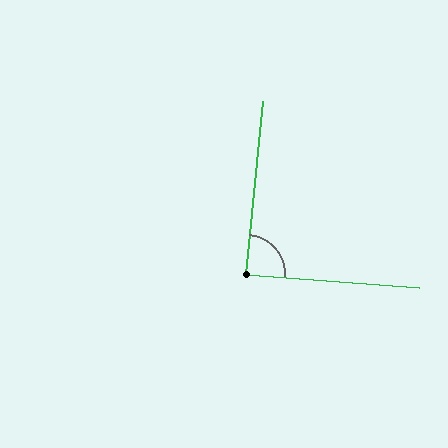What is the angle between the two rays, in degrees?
Approximately 88 degrees.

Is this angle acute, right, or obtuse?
It is approximately a right angle.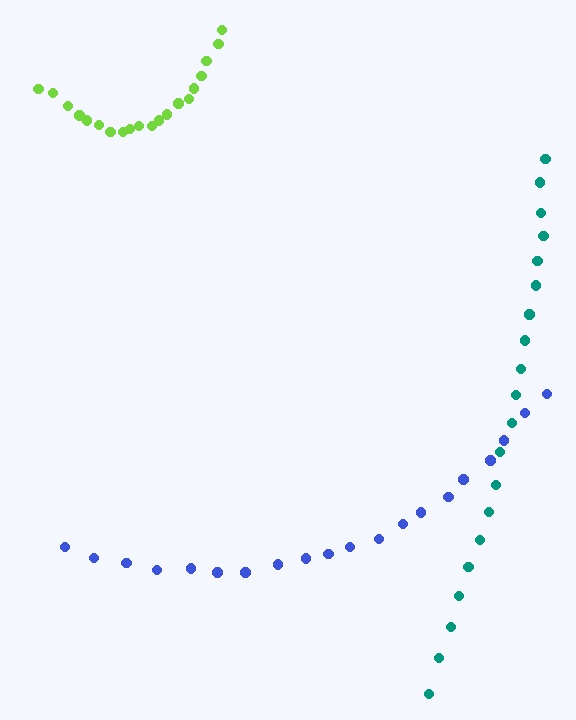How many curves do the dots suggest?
There are 3 distinct paths.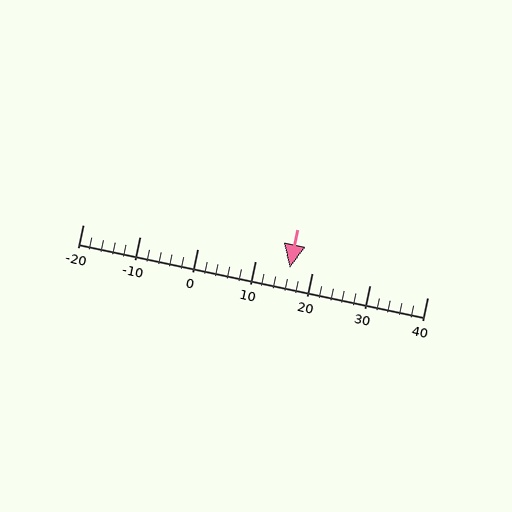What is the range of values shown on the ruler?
The ruler shows values from -20 to 40.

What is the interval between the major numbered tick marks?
The major tick marks are spaced 10 units apart.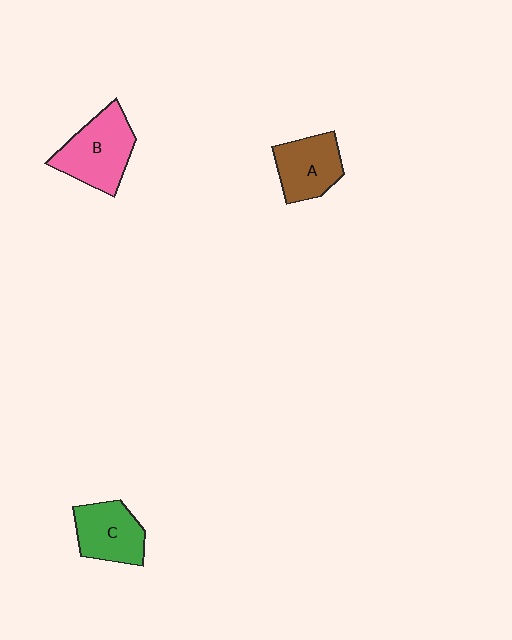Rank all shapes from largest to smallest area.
From largest to smallest: B (pink), C (green), A (brown).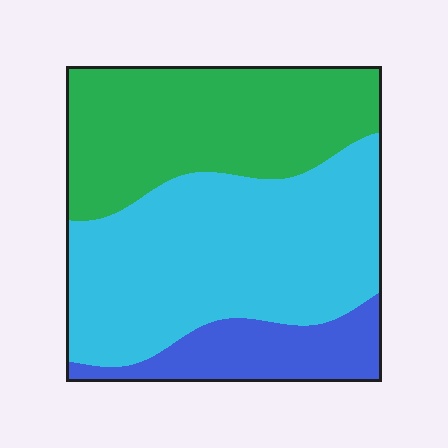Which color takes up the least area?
Blue, at roughly 15%.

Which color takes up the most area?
Cyan, at roughly 50%.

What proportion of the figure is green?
Green takes up about three eighths (3/8) of the figure.